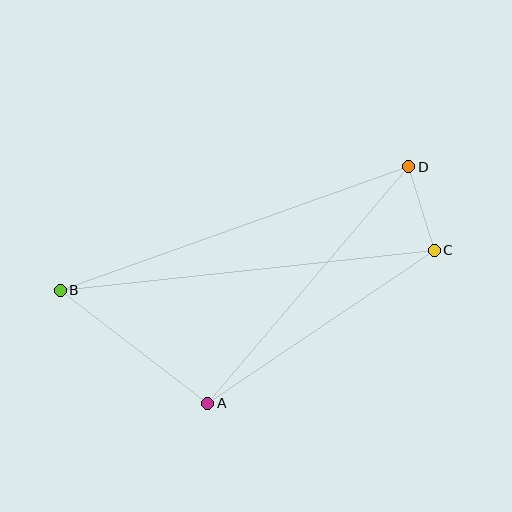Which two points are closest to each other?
Points C and D are closest to each other.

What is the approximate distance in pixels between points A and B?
The distance between A and B is approximately 186 pixels.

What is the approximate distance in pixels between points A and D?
The distance between A and D is approximately 310 pixels.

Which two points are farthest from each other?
Points B and C are farthest from each other.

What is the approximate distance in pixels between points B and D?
The distance between B and D is approximately 370 pixels.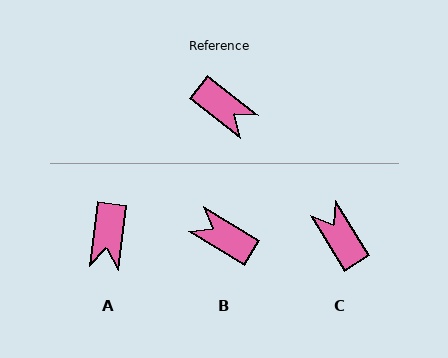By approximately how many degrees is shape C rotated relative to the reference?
Approximately 159 degrees counter-clockwise.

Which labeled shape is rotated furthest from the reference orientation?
B, about 174 degrees away.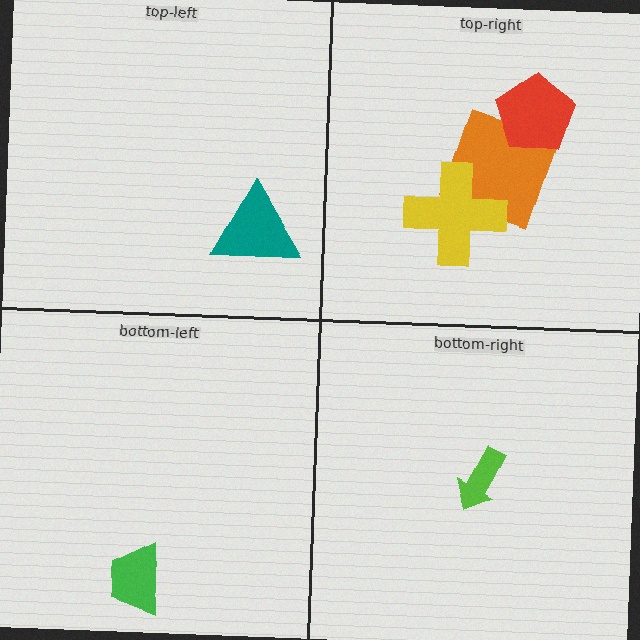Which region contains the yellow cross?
The top-right region.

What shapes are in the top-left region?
The teal triangle.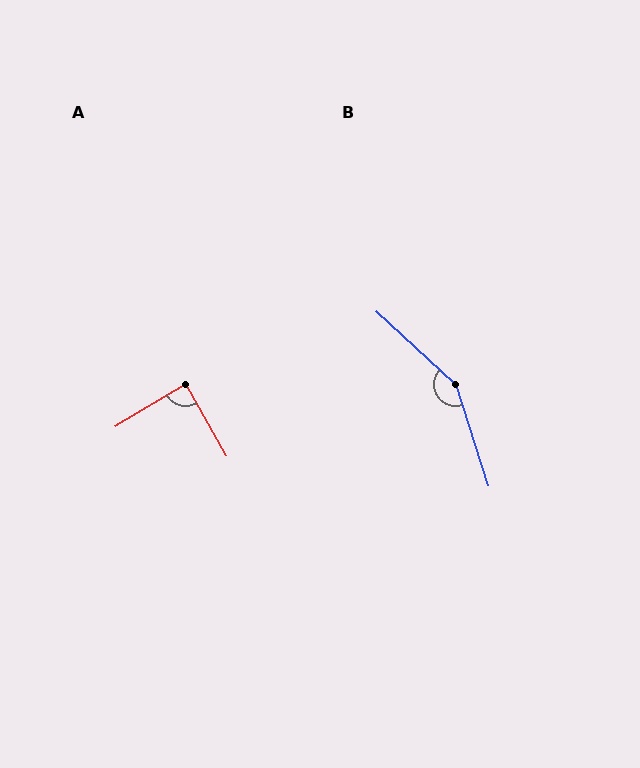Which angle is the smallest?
A, at approximately 89 degrees.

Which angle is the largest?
B, at approximately 150 degrees.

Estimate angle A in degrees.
Approximately 89 degrees.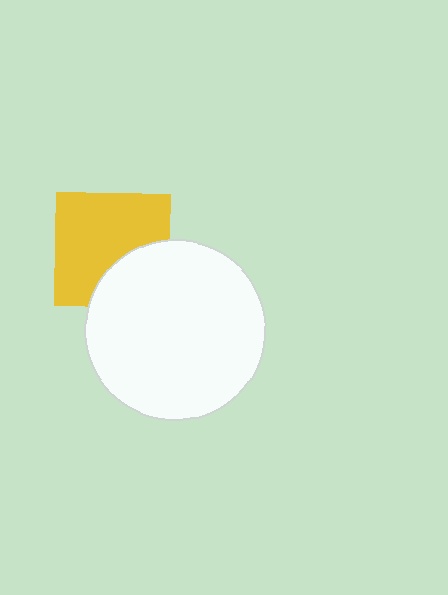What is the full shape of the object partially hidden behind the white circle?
The partially hidden object is a yellow square.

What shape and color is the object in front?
The object in front is a white circle.